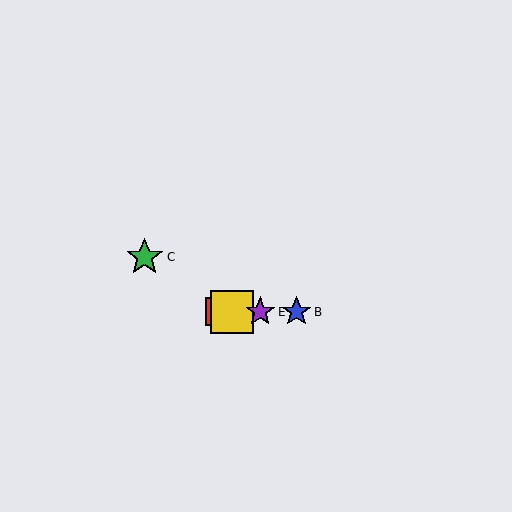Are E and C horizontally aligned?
No, E is at y≈312 and C is at y≈257.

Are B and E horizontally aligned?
Yes, both are at y≈312.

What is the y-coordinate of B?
Object B is at y≈312.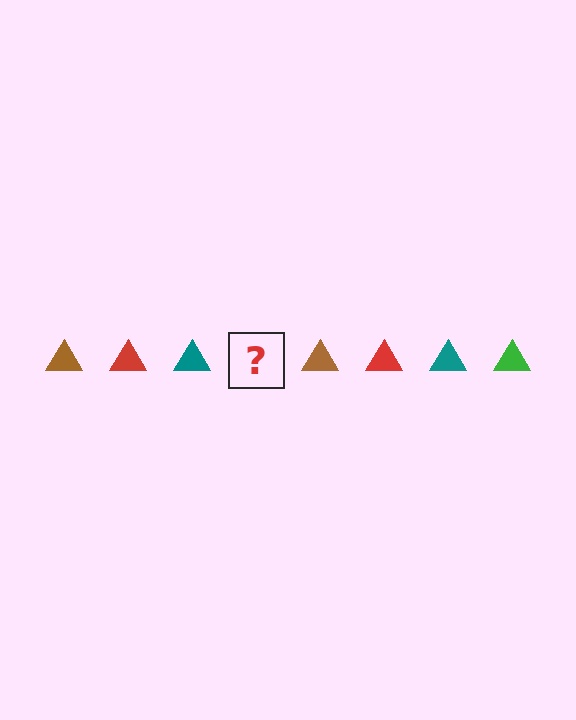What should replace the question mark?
The question mark should be replaced with a green triangle.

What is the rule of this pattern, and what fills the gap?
The rule is that the pattern cycles through brown, red, teal, green triangles. The gap should be filled with a green triangle.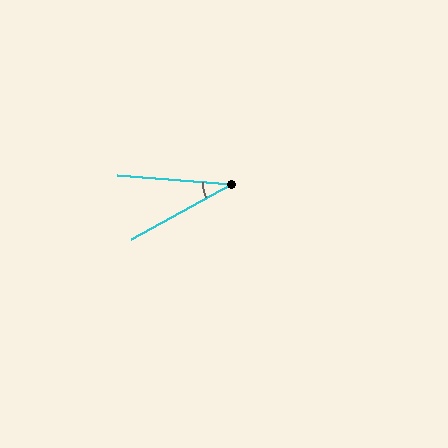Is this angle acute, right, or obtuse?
It is acute.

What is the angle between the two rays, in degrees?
Approximately 33 degrees.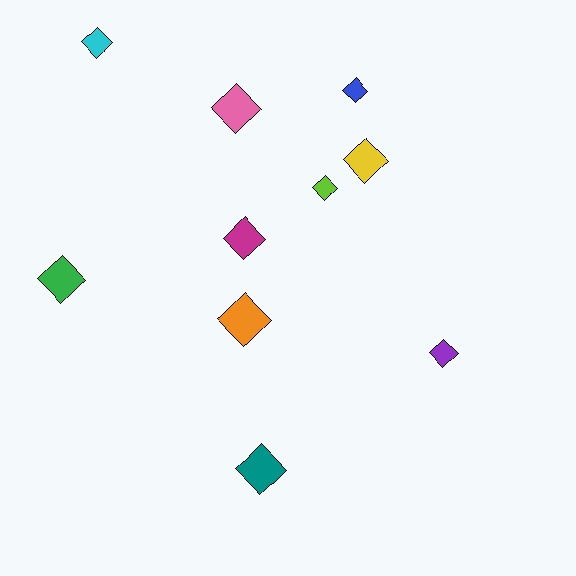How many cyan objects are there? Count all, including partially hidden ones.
There is 1 cyan object.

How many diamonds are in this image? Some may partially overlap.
There are 10 diamonds.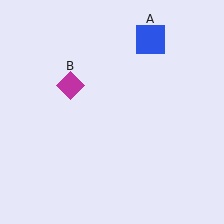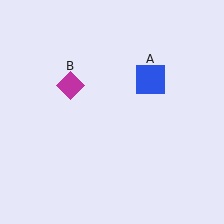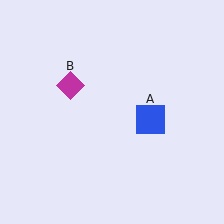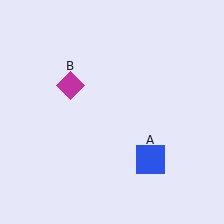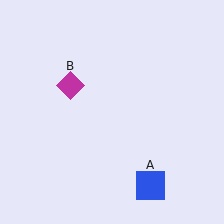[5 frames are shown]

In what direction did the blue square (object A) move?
The blue square (object A) moved down.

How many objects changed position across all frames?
1 object changed position: blue square (object A).